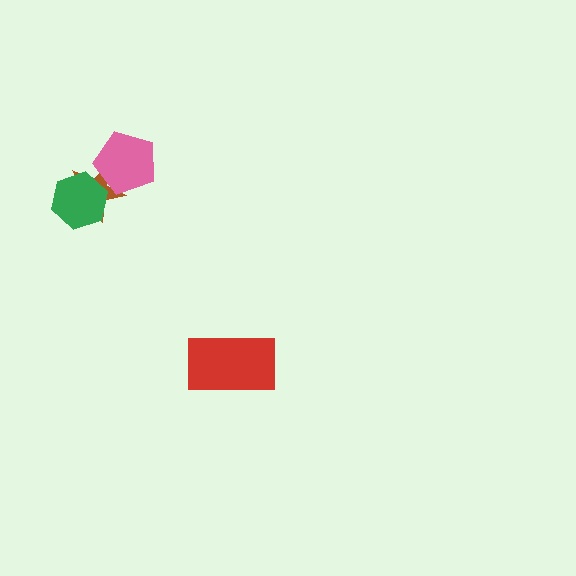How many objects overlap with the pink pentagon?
1 object overlaps with the pink pentagon.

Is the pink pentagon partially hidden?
No, no other shape covers it.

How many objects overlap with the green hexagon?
1 object overlaps with the green hexagon.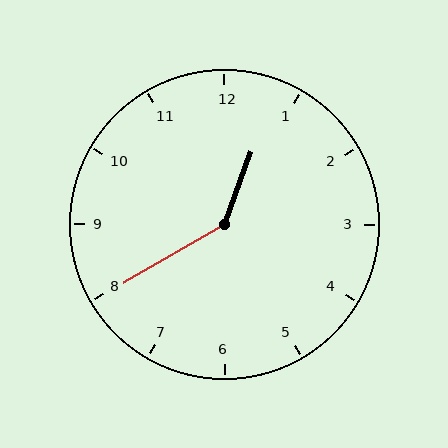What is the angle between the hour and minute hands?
Approximately 140 degrees.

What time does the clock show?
12:40.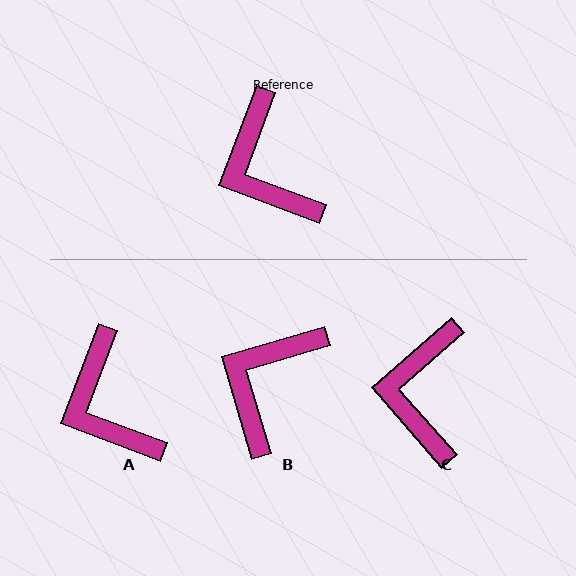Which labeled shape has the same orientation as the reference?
A.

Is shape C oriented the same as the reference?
No, it is off by about 28 degrees.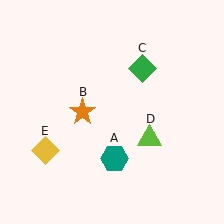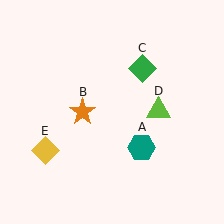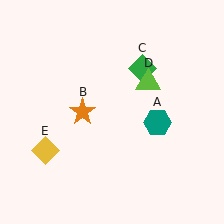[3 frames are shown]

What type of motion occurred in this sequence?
The teal hexagon (object A), lime triangle (object D) rotated counterclockwise around the center of the scene.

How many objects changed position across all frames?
2 objects changed position: teal hexagon (object A), lime triangle (object D).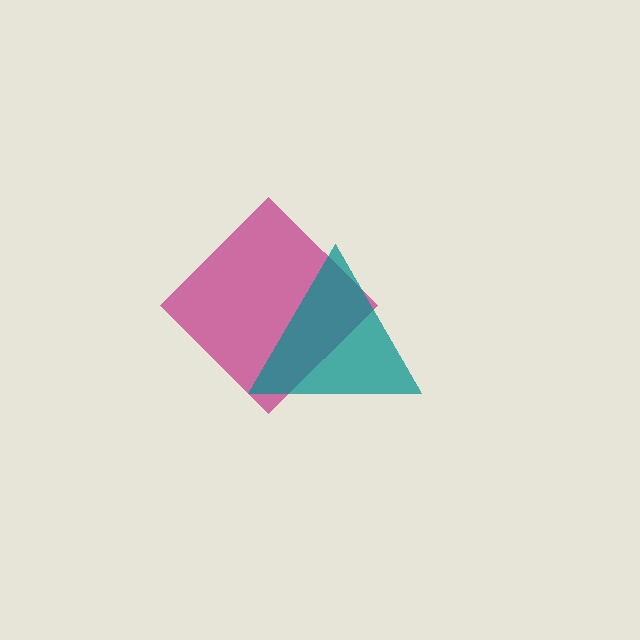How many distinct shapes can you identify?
There are 2 distinct shapes: a magenta diamond, a teal triangle.